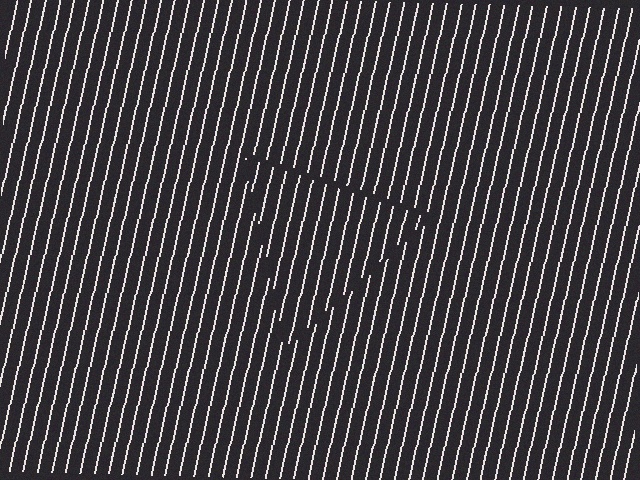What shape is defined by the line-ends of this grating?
An illusory triangle. The interior of the shape contains the same grating, shifted by half a period — the contour is defined by the phase discontinuity where line-ends from the inner and outer gratings abut.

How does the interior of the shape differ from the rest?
The interior of the shape contains the same grating, shifted by half a period — the contour is defined by the phase discontinuity where line-ends from the inner and outer gratings abut.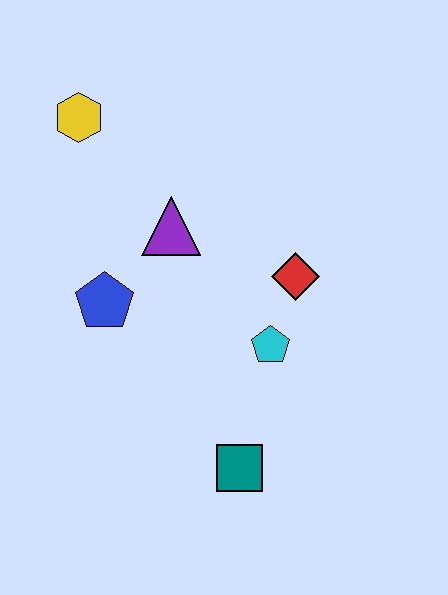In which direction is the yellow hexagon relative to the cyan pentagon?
The yellow hexagon is above the cyan pentagon.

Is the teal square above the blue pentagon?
No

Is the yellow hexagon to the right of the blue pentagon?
No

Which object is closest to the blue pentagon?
The purple triangle is closest to the blue pentagon.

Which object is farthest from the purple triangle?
The teal square is farthest from the purple triangle.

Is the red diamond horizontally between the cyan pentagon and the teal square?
No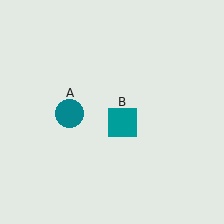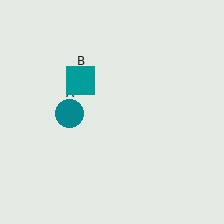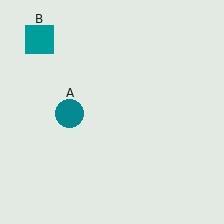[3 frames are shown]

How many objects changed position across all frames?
1 object changed position: teal square (object B).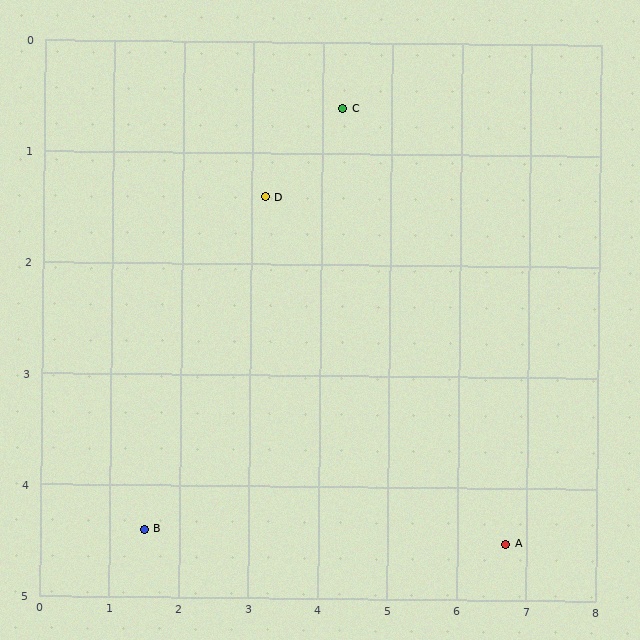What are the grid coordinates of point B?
Point B is at approximately (1.5, 4.4).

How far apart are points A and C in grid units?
Points A and C are about 4.6 grid units apart.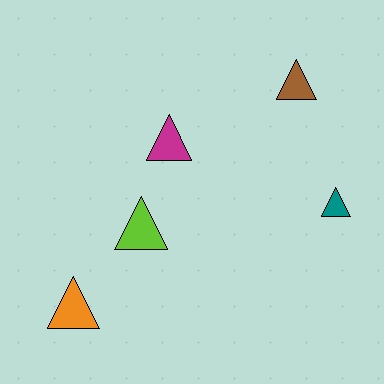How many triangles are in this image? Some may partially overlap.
There are 5 triangles.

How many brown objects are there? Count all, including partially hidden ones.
There is 1 brown object.